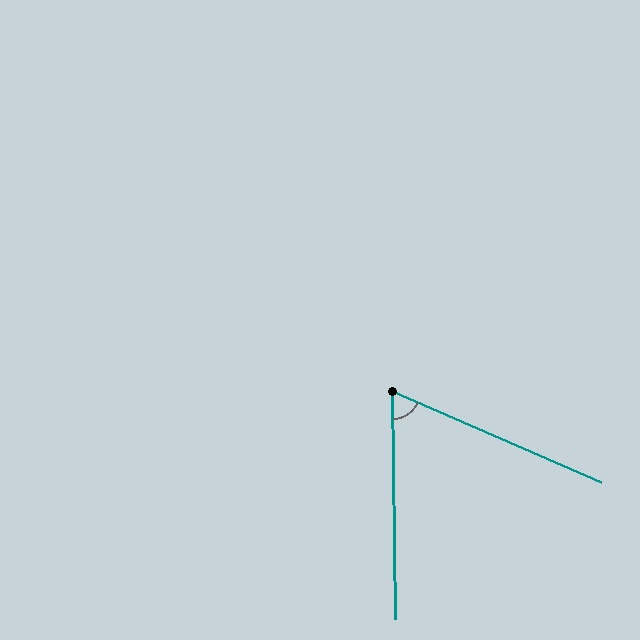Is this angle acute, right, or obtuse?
It is acute.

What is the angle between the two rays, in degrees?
Approximately 66 degrees.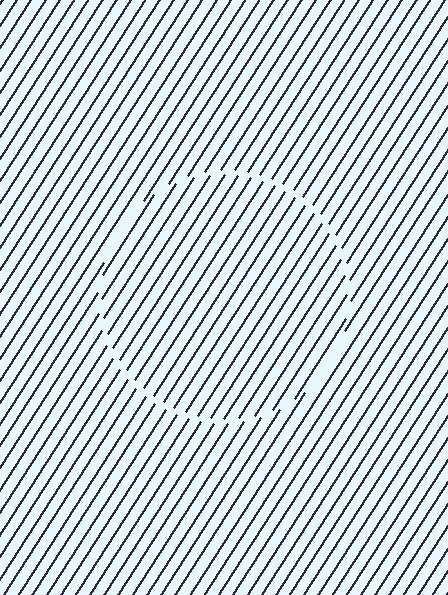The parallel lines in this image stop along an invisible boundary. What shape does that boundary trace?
An illusory circle. The interior of the shape contains the same grating, shifted by half a period — the contour is defined by the phase discontinuity where line-ends from the inner and outer gratings abut.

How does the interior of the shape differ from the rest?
The interior of the shape contains the same grating, shifted by half a period — the contour is defined by the phase discontinuity where line-ends from the inner and outer gratings abut.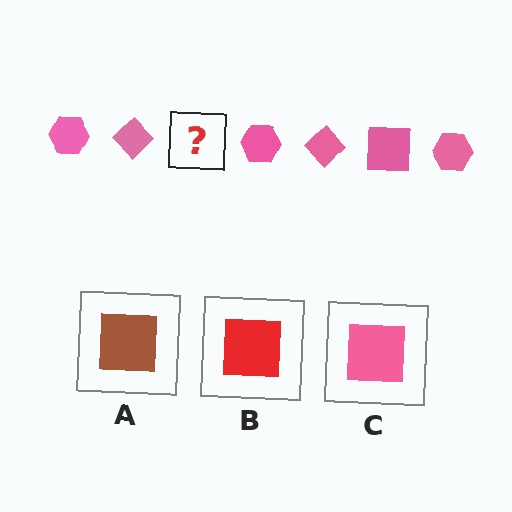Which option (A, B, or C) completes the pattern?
C.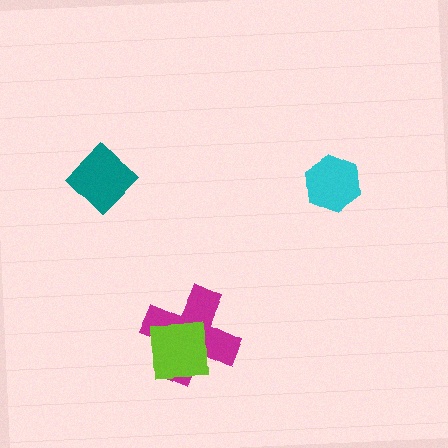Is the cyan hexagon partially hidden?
No, no other shape covers it.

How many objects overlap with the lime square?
1 object overlaps with the lime square.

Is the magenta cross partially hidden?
Yes, it is partially covered by another shape.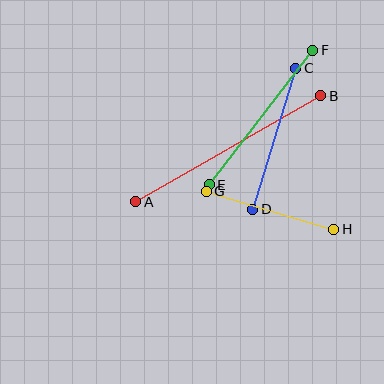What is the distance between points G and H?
The distance is approximately 133 pixels.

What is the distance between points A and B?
The distance is approximately 213 pixels.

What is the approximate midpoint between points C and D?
The midpoint is at approximately (274, 139) pixels.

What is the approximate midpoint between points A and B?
The midpoint is at approximately (228, 149) pixels.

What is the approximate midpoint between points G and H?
The midpoint is at approximately (270, 210) pixels.